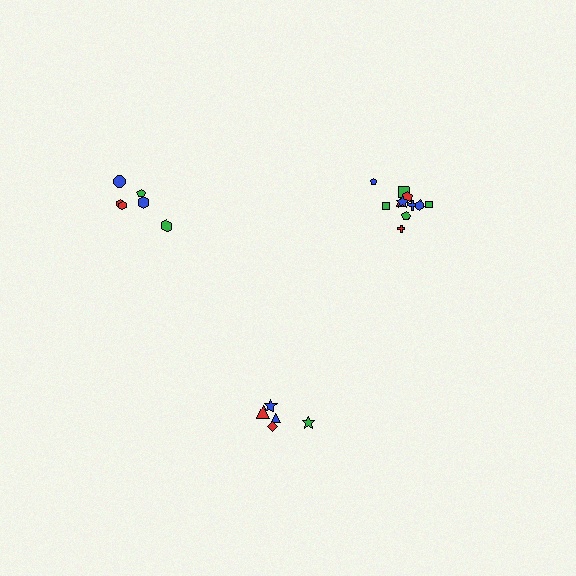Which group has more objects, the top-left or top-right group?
The top-right group.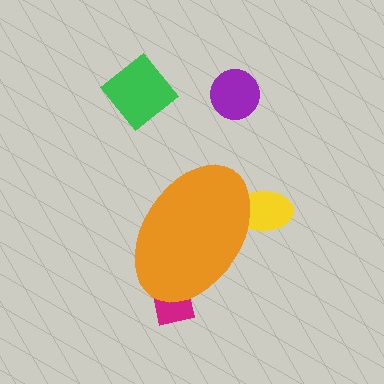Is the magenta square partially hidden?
Yes, the magenta square is partially hidden behind the orange ellipse.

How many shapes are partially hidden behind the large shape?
2 shapes are partially hidden.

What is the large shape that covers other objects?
An orange ellipse.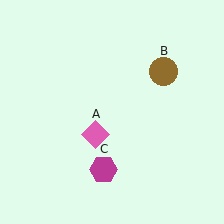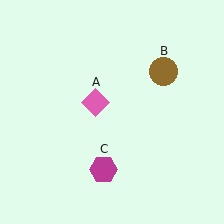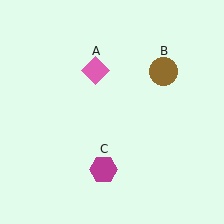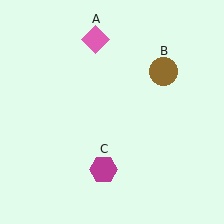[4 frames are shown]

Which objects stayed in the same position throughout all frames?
Brown circle (object B) and magenta hexagon (object C) remained stationary.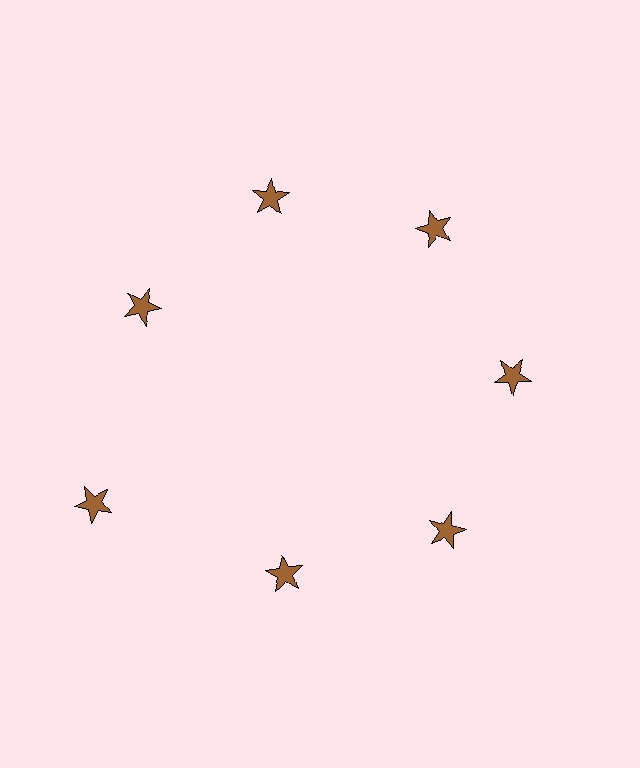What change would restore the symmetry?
The symmetry would be restored by moving it inward, back onto the ring so that all 7 stars sit at equal angles and equal distance from the center.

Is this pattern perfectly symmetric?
No. The 7 brown stars are arranged in a ring, but one element near the 8 o'clock position is pushed outward from the center, breaking the 7-fold rotational symmetry.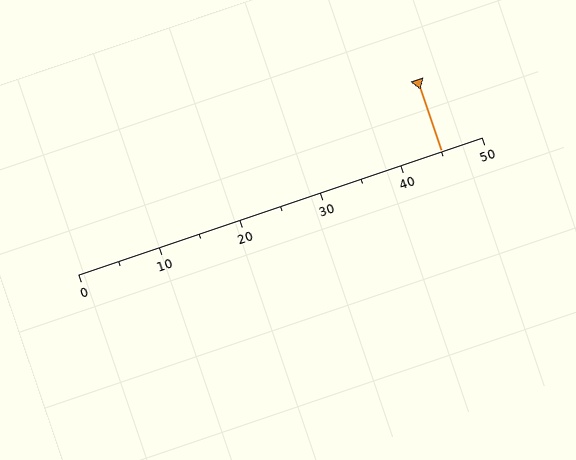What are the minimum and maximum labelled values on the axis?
The axis runs from 0 to 50.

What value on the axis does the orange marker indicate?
The marker indicates approximately 45.